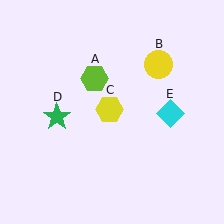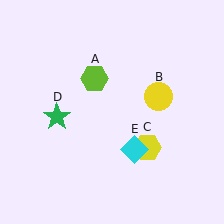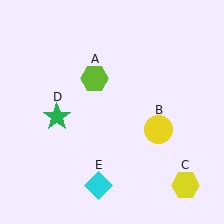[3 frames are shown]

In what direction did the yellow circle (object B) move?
The yellow circle (object B) moved down.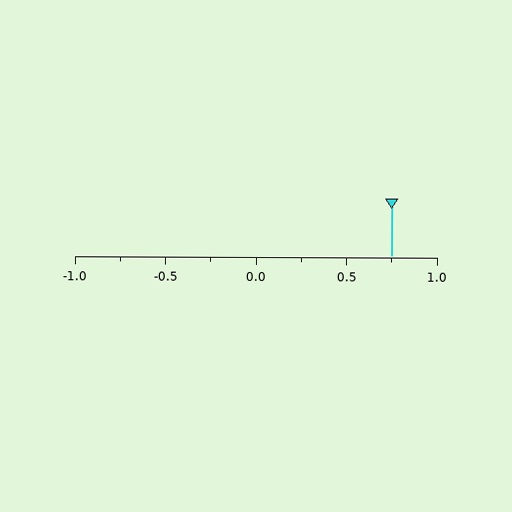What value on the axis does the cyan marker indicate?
The marker indicates approximately 0.75.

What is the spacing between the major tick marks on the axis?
The major ticks are spaced 0.5 apart.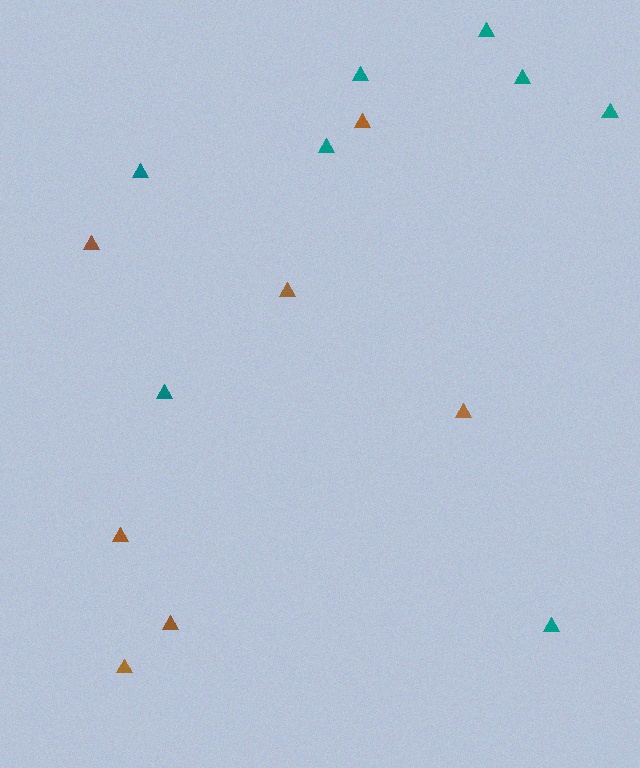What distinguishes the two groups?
There are 2 groups: one group of brown triangles (7) and one group of teal triangles (8).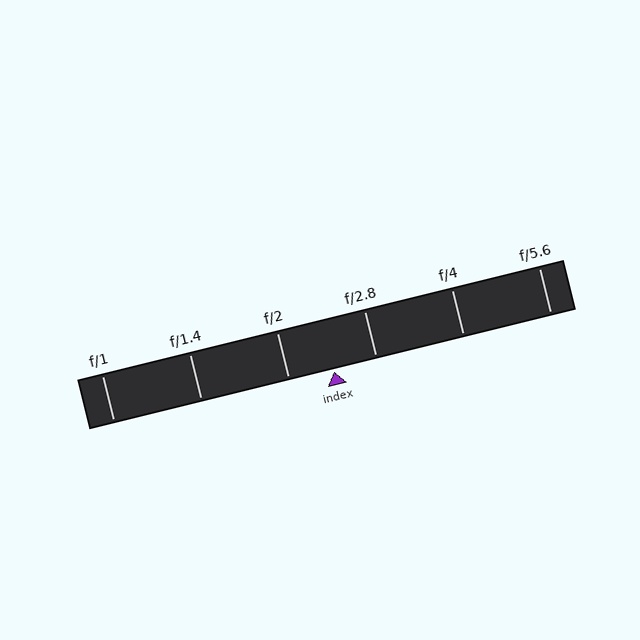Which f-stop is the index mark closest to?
The index mark is closest to f/2.8.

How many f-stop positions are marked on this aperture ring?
There are 6 f-stop positions marked.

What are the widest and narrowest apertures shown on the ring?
The widest aperture shown is f/1 and the narrowest is f/5.6.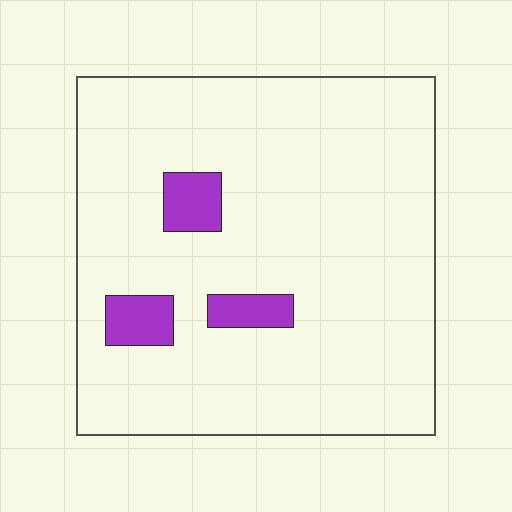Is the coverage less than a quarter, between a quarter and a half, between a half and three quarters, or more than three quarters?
Less than a quarter.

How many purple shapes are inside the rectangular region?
3.